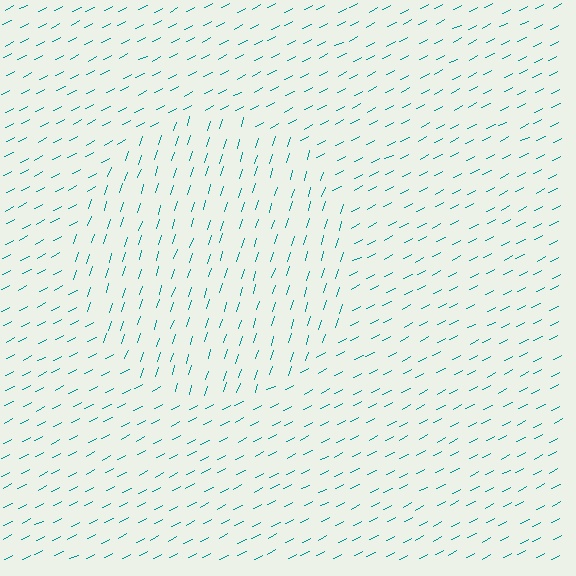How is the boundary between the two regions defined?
The boundary is defined purely by a change in line orientation (approximately 45 degrees difference). All lines are the same color and thickness.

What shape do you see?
I see a circle.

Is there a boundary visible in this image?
Yes, there is a texture boundary formed by a change in line orientation.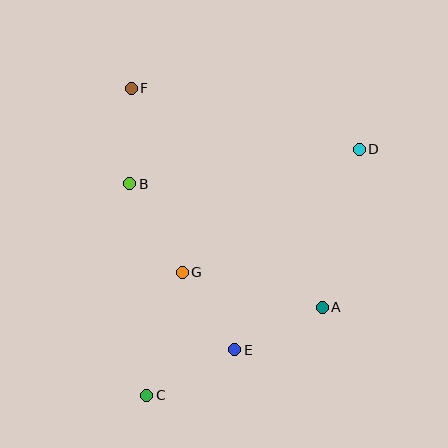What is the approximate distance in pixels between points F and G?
The distance between F and G is approximately 191 pixels.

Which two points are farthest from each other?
Points C and D are farthest from each other.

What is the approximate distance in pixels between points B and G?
The distance between B and G is approximately 103 pixels.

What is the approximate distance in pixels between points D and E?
The distance between D and E is approximately 236 pixels.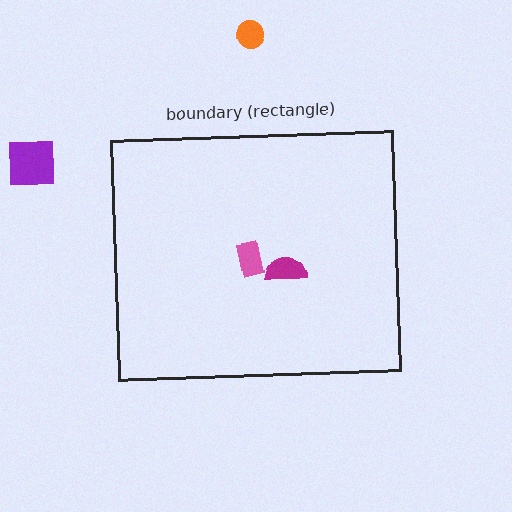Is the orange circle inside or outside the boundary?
Outside.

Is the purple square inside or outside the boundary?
Outside.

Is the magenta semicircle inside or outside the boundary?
Inside.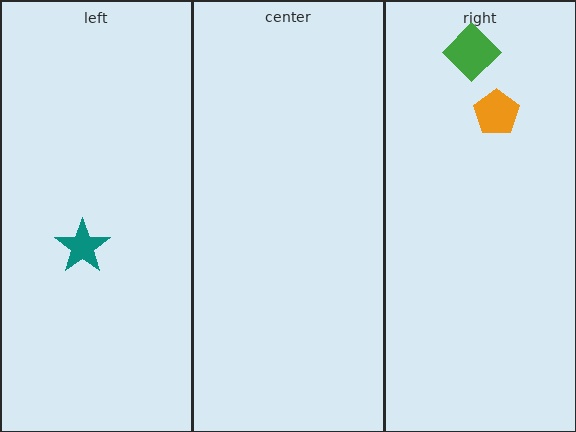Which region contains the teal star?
The left region.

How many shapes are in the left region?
1.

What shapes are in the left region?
The teal star.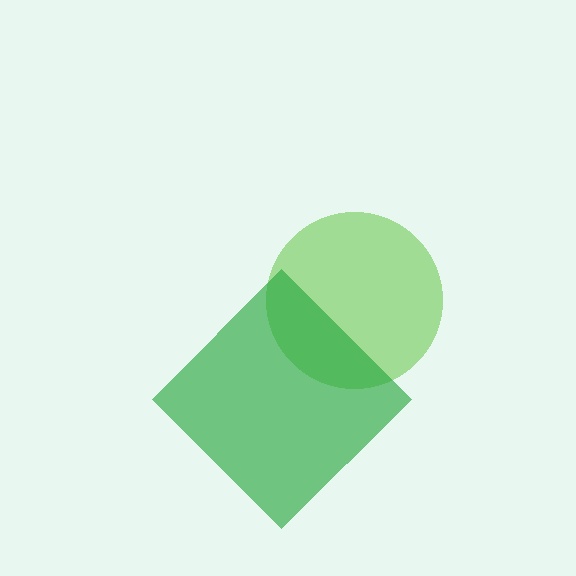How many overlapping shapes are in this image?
There are 2 overlapping shapes in the image.